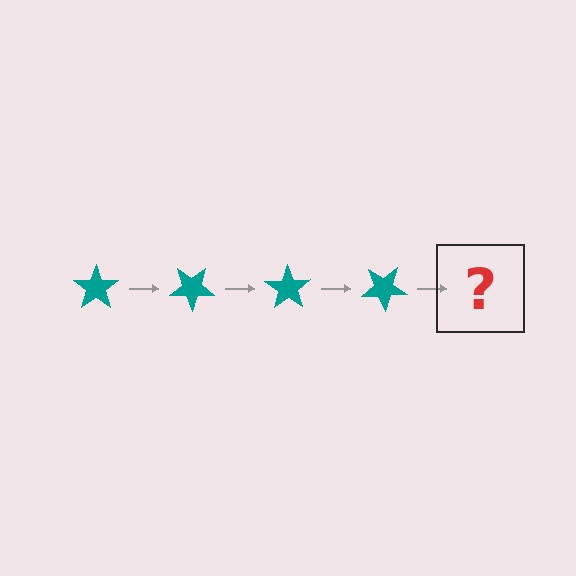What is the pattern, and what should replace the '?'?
The pattern is that the star rotates 35 degrees each step. The '?' should be a teal star rotated 140 degrees.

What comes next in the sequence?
The next element should be a teal star rotated 140 degrees.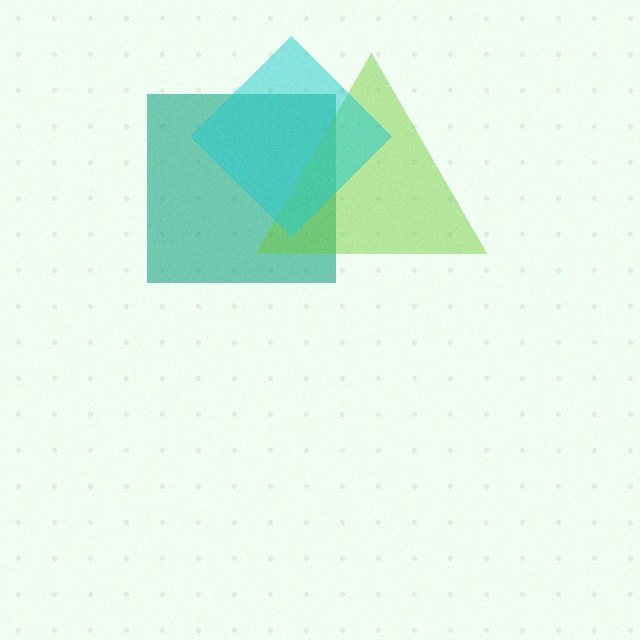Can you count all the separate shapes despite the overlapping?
Yes, there are 3 separate shapes.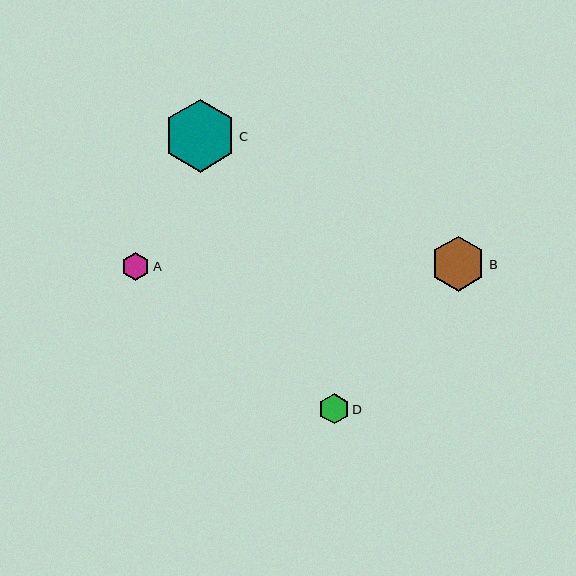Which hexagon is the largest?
Hexagon C is the largest with a size of approximately 73 pixels.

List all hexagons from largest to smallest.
From largest to smallest: C, B, D, A.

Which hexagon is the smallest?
Hexagon A is the smallest with a size of approximately 29 pixels.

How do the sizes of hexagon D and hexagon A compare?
Hexagon D and hexagon A are approximately the same size.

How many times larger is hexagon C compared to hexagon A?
Hexagon C is approximately 2.5 times the size of hexagon A.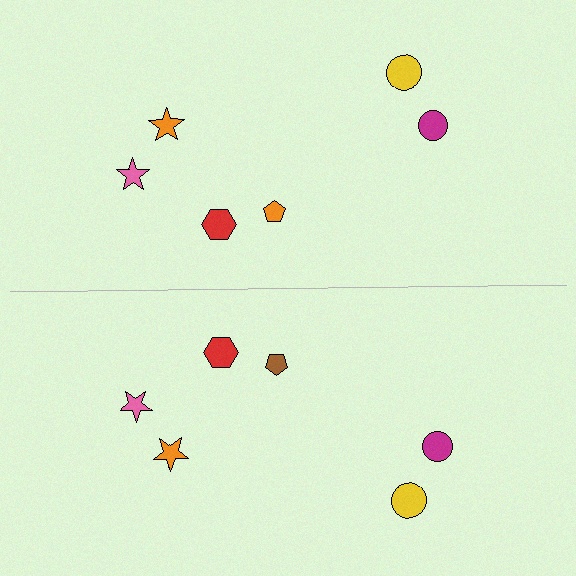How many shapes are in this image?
There are 12 shapes in this image.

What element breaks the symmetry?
The brown pentagon on the bottom side breaks the symmetry — its mirror counterpart is orange.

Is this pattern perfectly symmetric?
No, the pattern is not perfectly symmetric. The brown pentagon on the bottom side breaks the symmetry — its mirror counterpart is orange.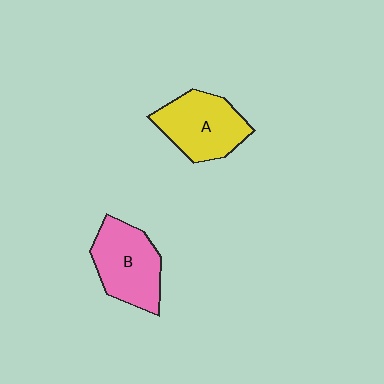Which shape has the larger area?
Shape B (pink).